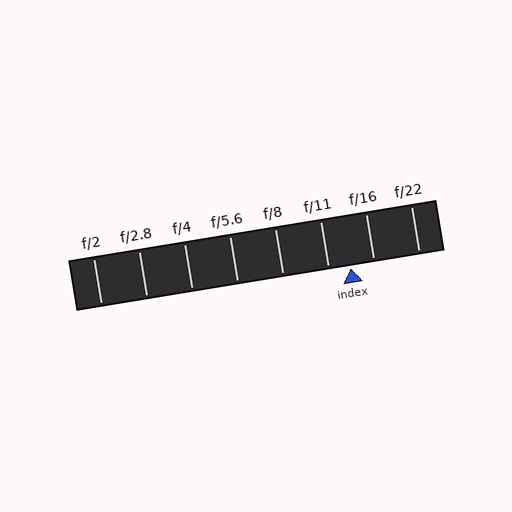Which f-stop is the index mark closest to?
The index mark is closest to f/11.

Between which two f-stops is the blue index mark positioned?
The index mark is between f/11 and f/16.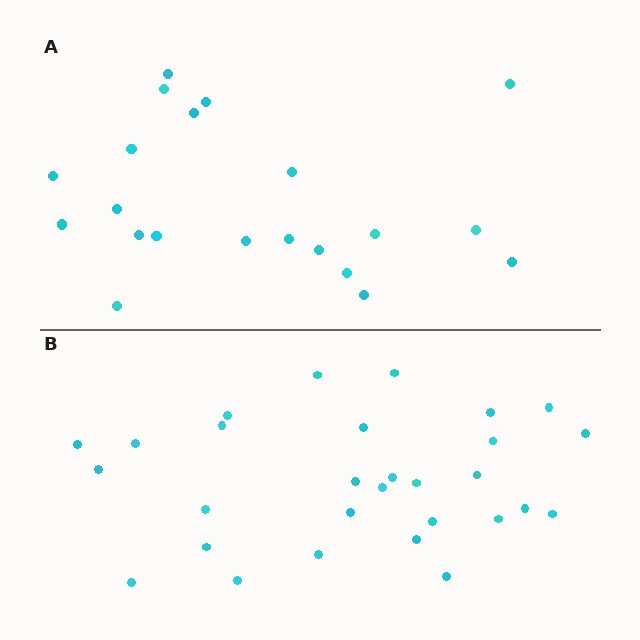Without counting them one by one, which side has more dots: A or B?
Region B (the bottom region) has more dots.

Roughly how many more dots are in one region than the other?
Region B has roughly 8 or so more dots than region A.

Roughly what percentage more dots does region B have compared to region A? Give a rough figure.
About 40% more.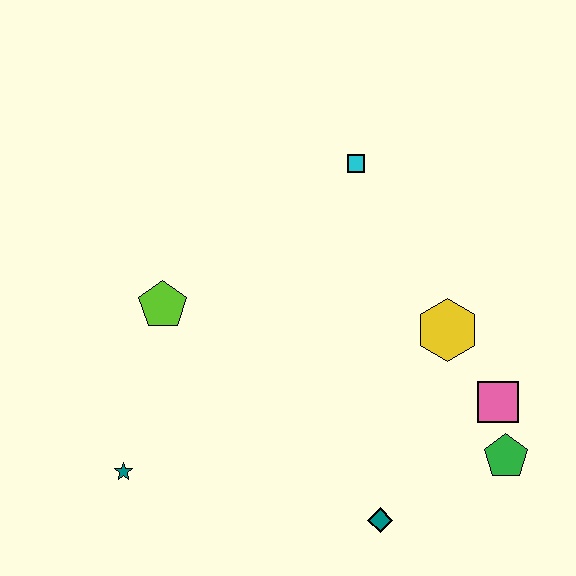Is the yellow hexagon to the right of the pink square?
No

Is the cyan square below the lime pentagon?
No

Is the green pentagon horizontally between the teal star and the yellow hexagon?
No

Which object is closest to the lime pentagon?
The teal star is closest to the lime pentagon.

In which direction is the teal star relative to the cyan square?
The teal star is below the cyan square.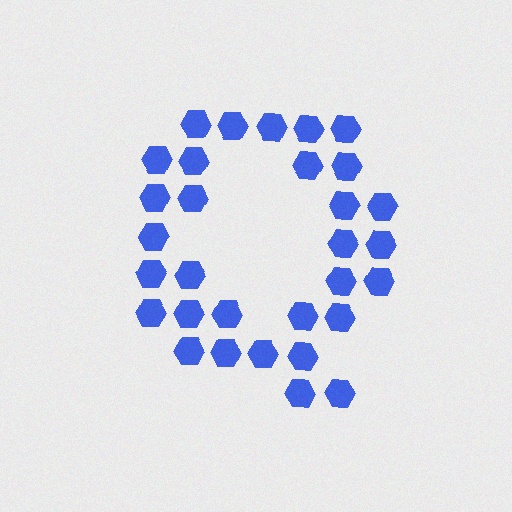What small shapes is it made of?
It is made of small hexagons.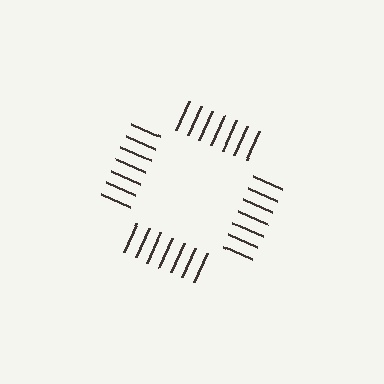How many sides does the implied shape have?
4 sides — the line-ends trace a square.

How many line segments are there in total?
28 — 7 along each of the 4 edges.